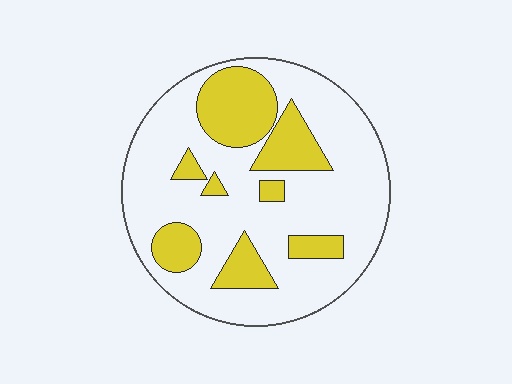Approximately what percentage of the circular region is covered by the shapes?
Approximately 25%.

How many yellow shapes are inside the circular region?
8.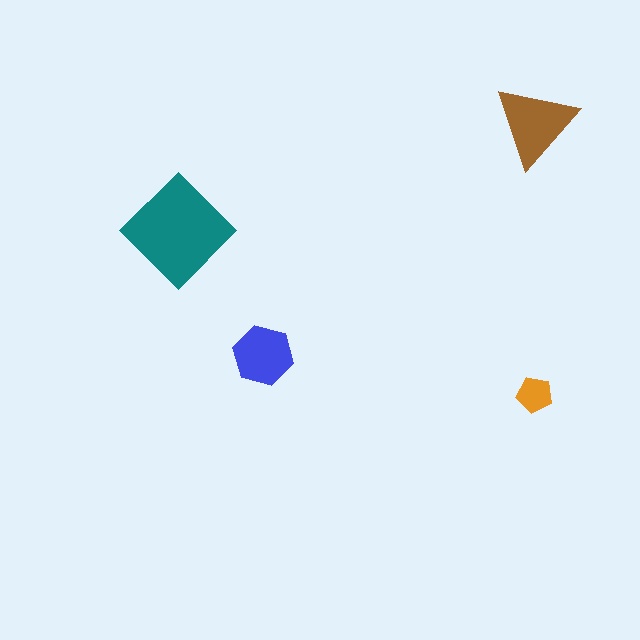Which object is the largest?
The teal diamond.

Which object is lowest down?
The orange pentagon is bottommost.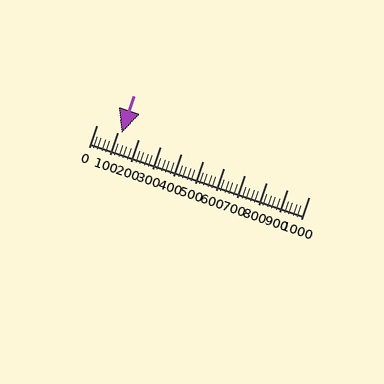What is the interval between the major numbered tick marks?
The major tick marks are spaced 100 units apart.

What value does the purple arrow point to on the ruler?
The purple arrow points to approximately 120.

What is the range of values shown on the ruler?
The ruler shows values from 0 to 1000.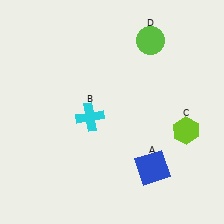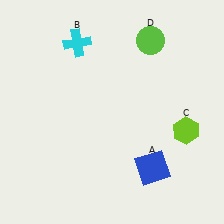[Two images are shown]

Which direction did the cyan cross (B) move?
The cyan cross (B) moved up.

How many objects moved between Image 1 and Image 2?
1 object moved between the two images.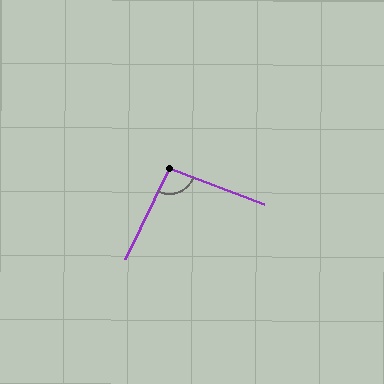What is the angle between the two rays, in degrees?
Approximately 95 degrees.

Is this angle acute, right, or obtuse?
It is obtuse.